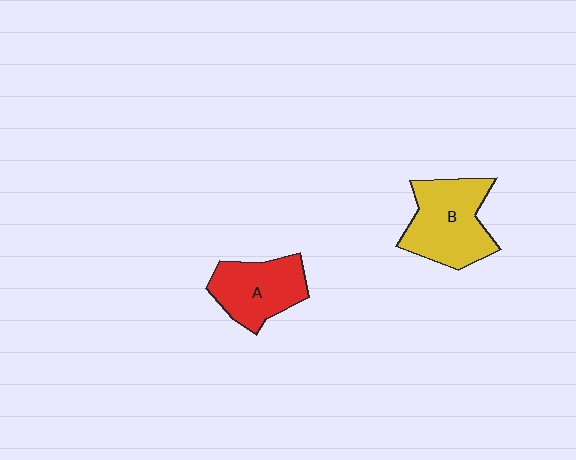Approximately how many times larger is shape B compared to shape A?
Approximately 1.2 times.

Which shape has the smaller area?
Shape A (red).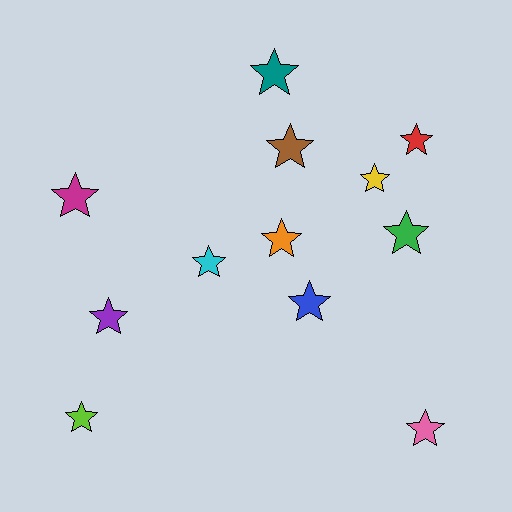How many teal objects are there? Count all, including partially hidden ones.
There is 1 teal object.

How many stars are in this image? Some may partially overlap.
There are 12 stars.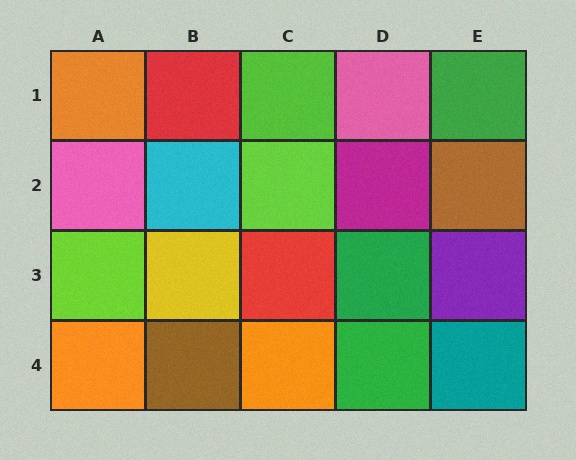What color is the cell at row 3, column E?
Purple.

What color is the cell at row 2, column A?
Pink.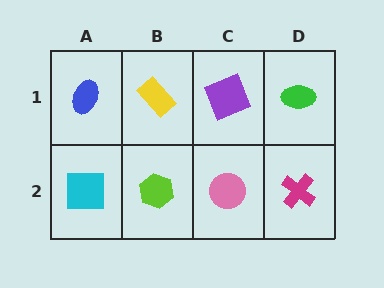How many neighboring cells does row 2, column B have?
3.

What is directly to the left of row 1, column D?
A purple square.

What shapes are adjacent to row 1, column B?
A lime hexagon (row 2, column B), a blue ellipse (row 1, column A), a purple square (row 1, column C).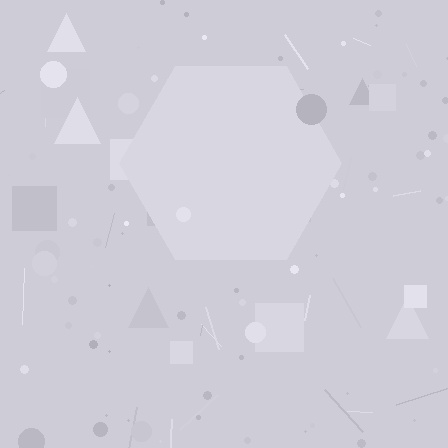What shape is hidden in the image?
A hexagon is hidden in the image.